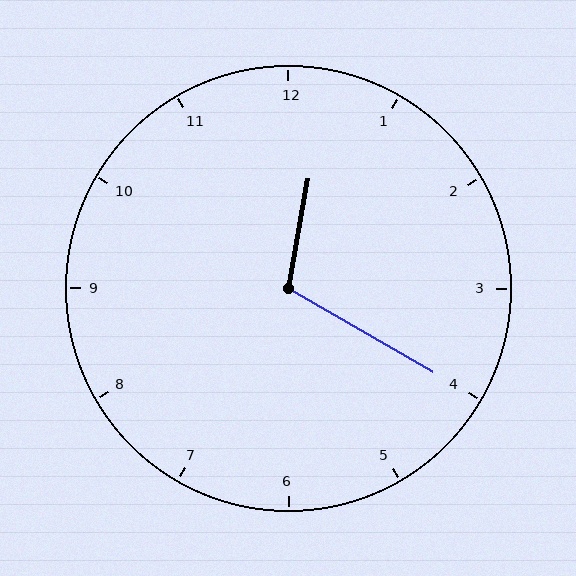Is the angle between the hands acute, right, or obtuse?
It is obtuse.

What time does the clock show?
12:20.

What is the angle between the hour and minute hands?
Approximately 110 degrees.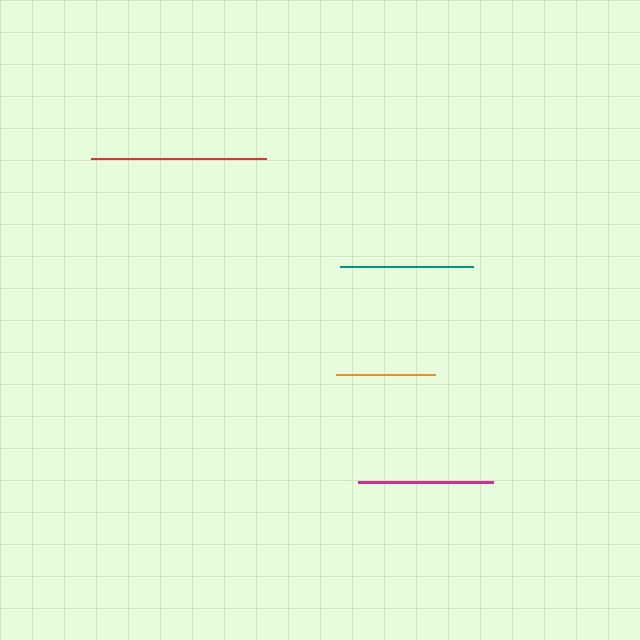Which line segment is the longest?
The red line is the longest at approximately 175 pixels.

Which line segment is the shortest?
The orange line is the shortest at approximately 99 pixels.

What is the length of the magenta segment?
The magenta segment is approximately 136 pixels long.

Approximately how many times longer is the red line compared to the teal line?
The red line is approximately 1.3 times the length of the teal line.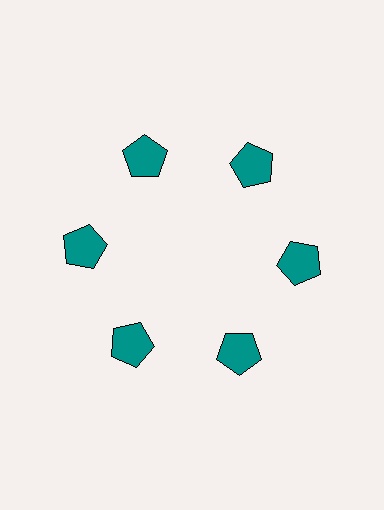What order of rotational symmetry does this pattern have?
This pattern has 6-fold rotational symmetry.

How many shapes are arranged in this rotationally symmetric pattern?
There are 6 shapes, arranged in 6 groups of 1.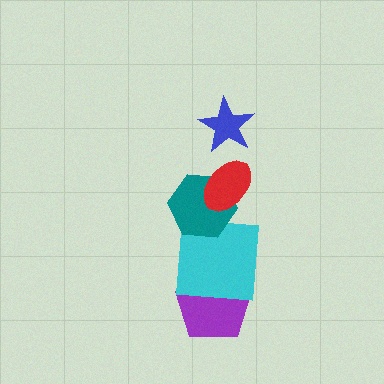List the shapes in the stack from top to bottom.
From top to bottom: the blue star, the red ellipse, the teal hexagon, the cyan square, the purple pentagon.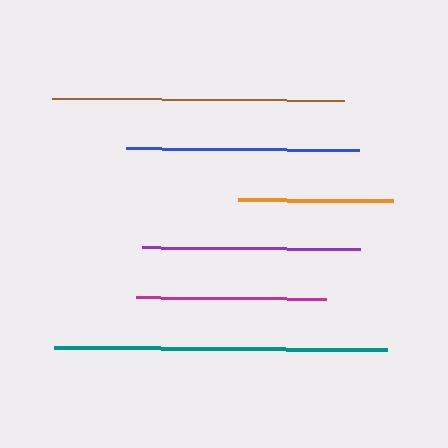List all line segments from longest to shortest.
From longest to shortest: teal, brown, blue, purple, magenta, orange.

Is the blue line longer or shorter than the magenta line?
The blue line is longer than the magenta line.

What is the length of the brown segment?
The brown segment is approximately 291 pixels long.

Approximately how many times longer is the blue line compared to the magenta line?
The blue line is approximately 1.2 times the length of the magenta line.